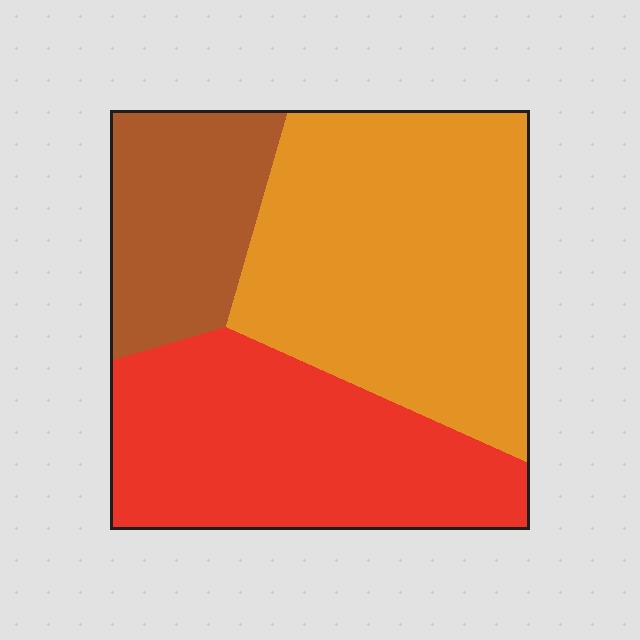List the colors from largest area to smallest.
From largest to smallest: orange, red, brown.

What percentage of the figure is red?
Red covers 35% of the figure.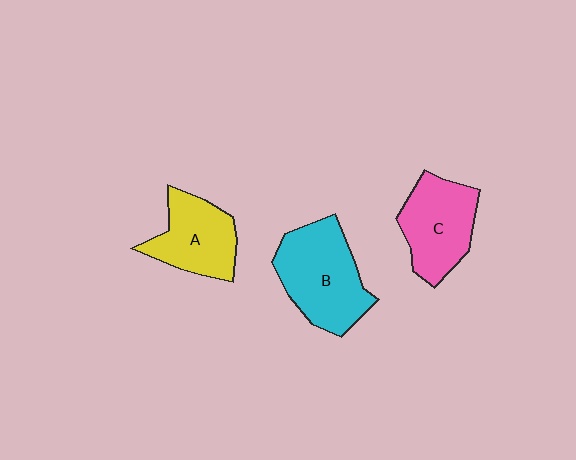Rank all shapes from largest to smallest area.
From largest to smallest: B (cyan), C (pink), A (yellow).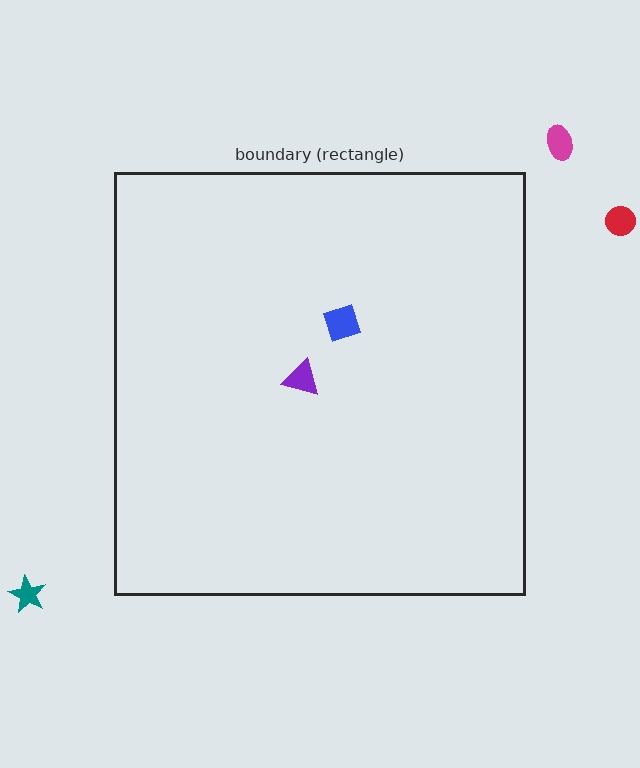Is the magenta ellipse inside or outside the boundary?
Outside.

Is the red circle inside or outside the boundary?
Outside.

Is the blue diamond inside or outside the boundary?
Inside.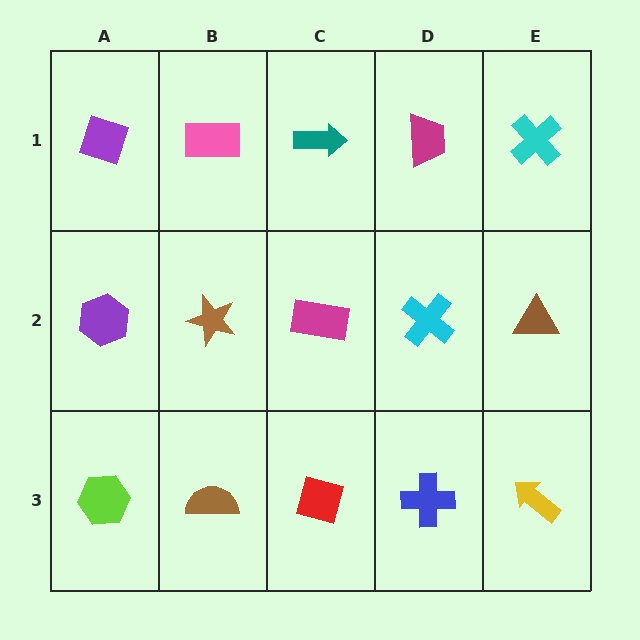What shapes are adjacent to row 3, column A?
A purple hexagon (row 2, column A), a brown semicircle (row 3, column B).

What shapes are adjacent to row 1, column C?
A magenta rectangle (row 2, column C), a pink rectangle (row 1, column B), a magenta trapezoid (row 1, column D).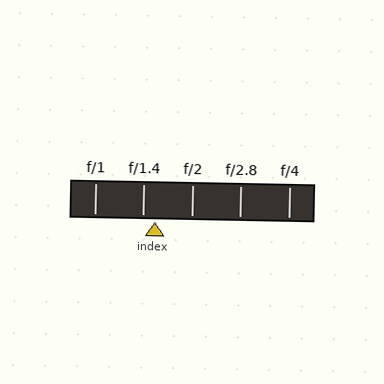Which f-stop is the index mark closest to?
The index mark is closest to f/1.4.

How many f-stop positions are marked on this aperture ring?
There are 5 f-stop positions marked.